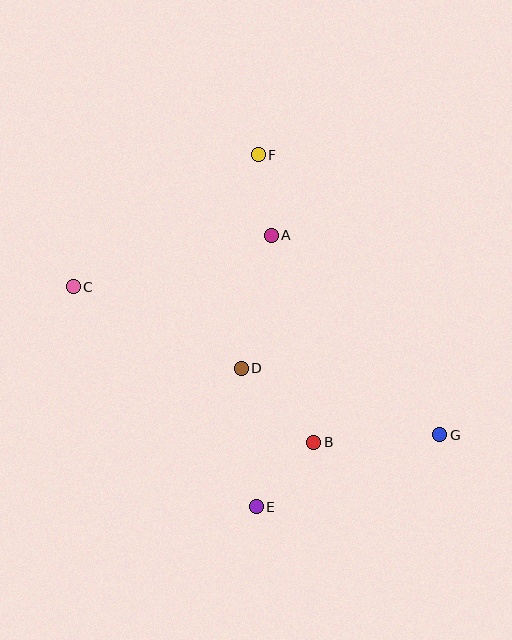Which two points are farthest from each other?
Points C and G are farthest from each other.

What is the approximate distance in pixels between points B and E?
The distance between B and E is approximately 86 pixels.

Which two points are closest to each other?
Points A and F are closest to each other.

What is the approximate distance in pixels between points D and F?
The distance between D and F is approximately 214 pixels.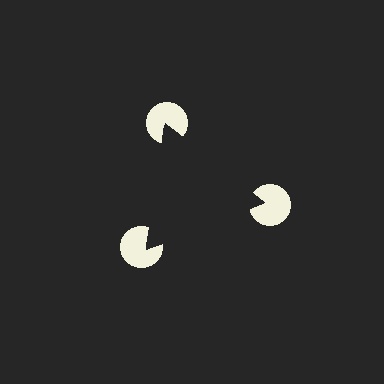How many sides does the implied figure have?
3 sides.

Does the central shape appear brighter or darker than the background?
It typically appears slightly darker than the background, even though no actual brightness change is drawn.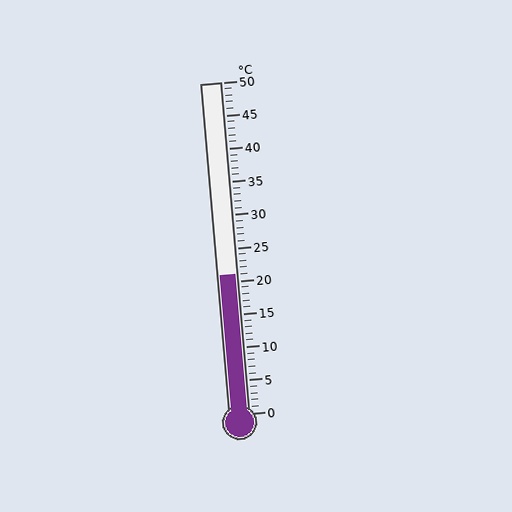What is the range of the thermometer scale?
The thermometer scale ranges from 0°C to 50°C.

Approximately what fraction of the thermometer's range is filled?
The thermometer is filled to approximately 40% of its range.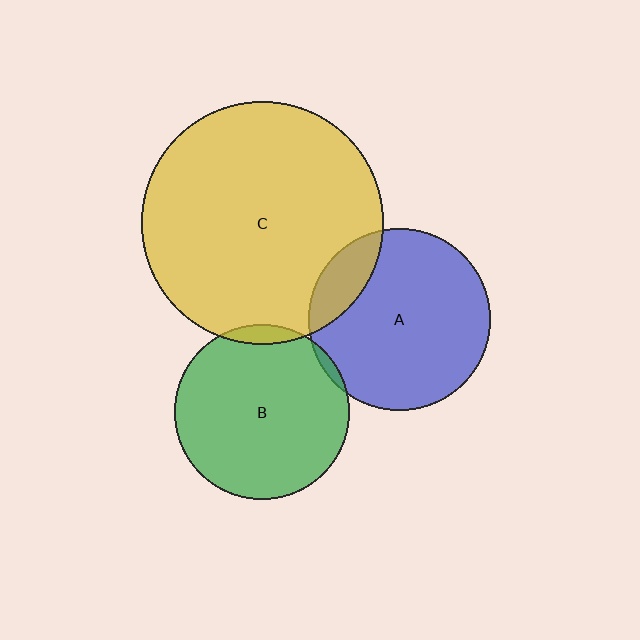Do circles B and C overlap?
Yes.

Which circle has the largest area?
Circle C (yellow).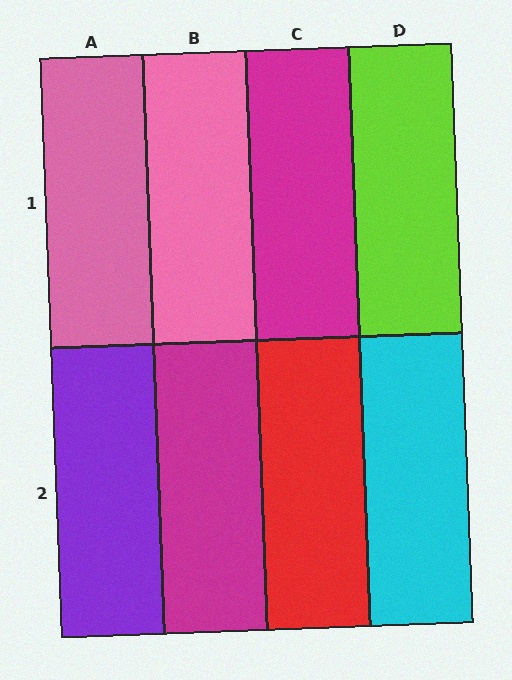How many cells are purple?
1 cell is purple.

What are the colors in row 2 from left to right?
Purple, magenta, red, cyan.